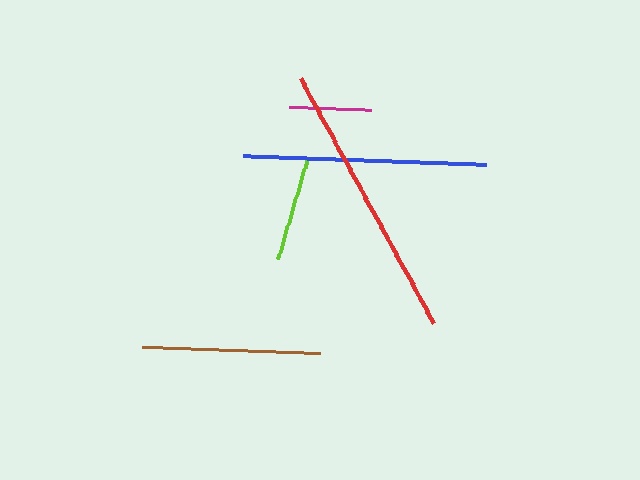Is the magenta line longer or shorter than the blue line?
The blue line is longer than the magenta line.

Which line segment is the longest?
The red line is the longest at approximately 279 pixels.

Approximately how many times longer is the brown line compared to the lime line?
The brown line is approximately 1.7 times the length of the lime line.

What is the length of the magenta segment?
The magenta segment is approximately 82 pixels long.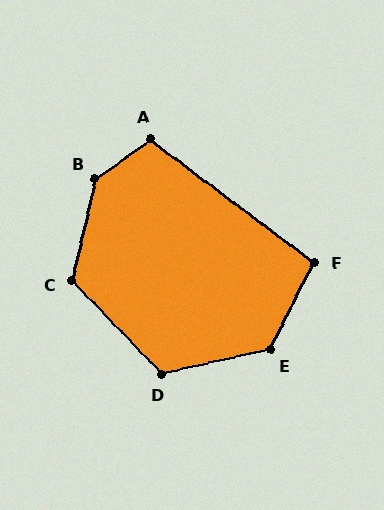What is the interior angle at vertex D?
Approximately 121 degrees (obtuse).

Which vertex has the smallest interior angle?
F, at approximately 100 degrees.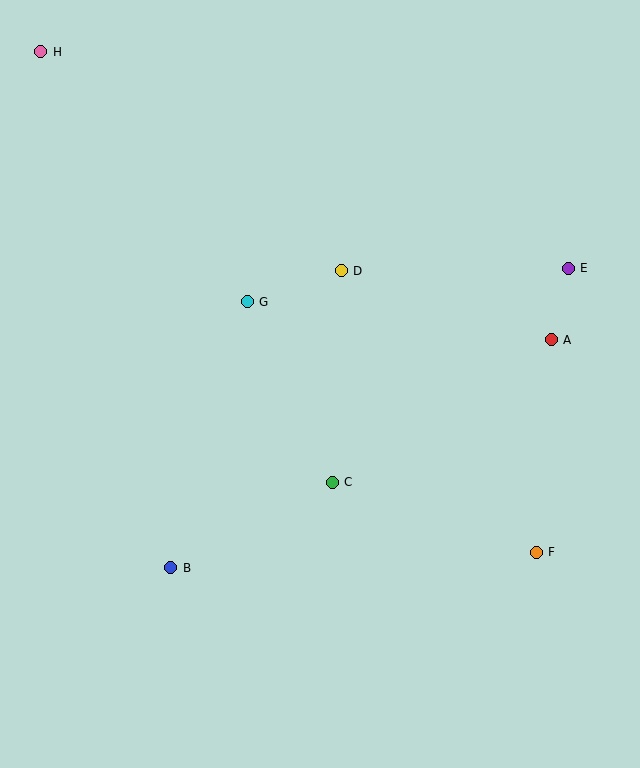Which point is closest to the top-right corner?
Point E is closest to the top-right corner.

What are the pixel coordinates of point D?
Point D is at (341, 271).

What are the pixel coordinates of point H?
Point H is at (41, 52).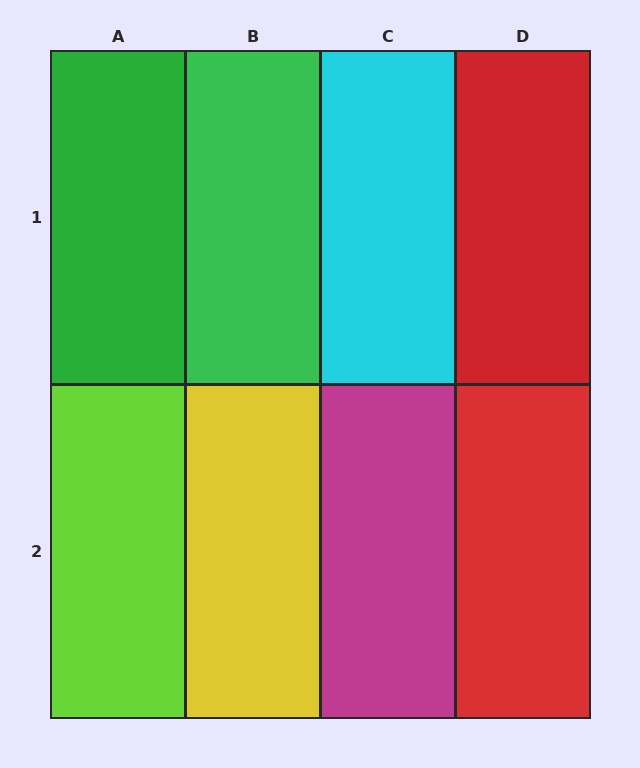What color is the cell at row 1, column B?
Green.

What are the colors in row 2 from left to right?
Lime, yellow, magenta, red.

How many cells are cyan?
1 cell is cyan.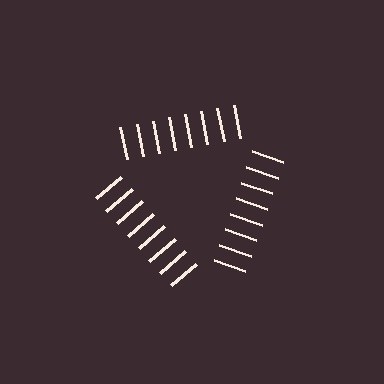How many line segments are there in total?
24 — 8 along each of the 3 edges.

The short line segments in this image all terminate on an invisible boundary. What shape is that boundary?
An illusory triangle — the line segments terminate on its edges but no continuous stroke is drawn.